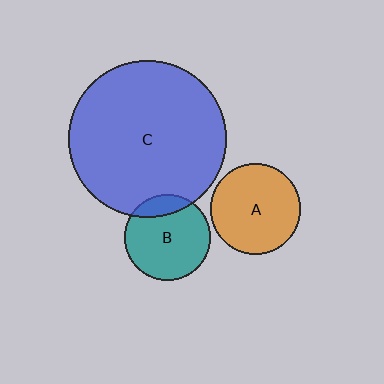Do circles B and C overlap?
Yes.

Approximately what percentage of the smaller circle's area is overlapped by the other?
Approximately 15%.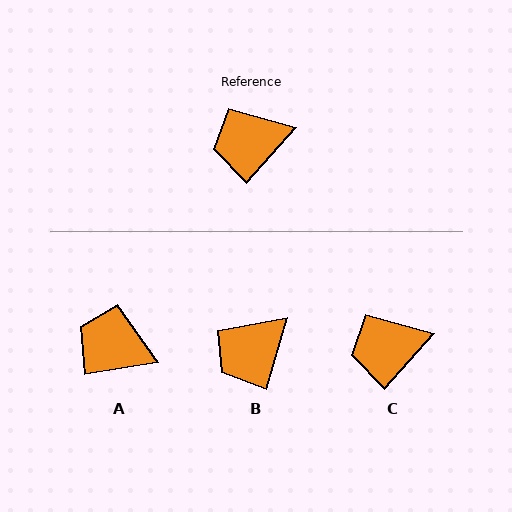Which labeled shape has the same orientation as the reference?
C.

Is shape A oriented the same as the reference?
No, it is off by about 39 degrees.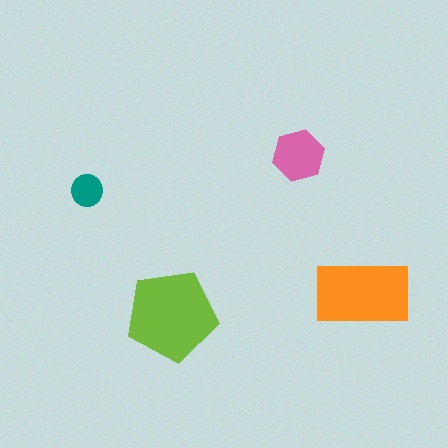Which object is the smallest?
The teal circle.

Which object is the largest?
The lime pentagon.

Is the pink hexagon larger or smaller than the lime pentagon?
Smaller.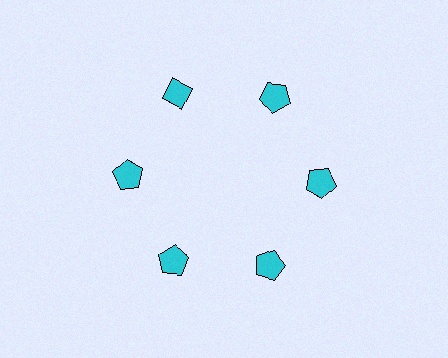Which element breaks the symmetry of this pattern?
The cyan diamond at roughly the 11 o'clock position breaks the symmetry. All other shapes are cyan pentagons.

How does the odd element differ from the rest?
It has a different shape: diamond instead of pentagon.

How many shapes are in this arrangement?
There are 6 shapes arranged in a ring pattern.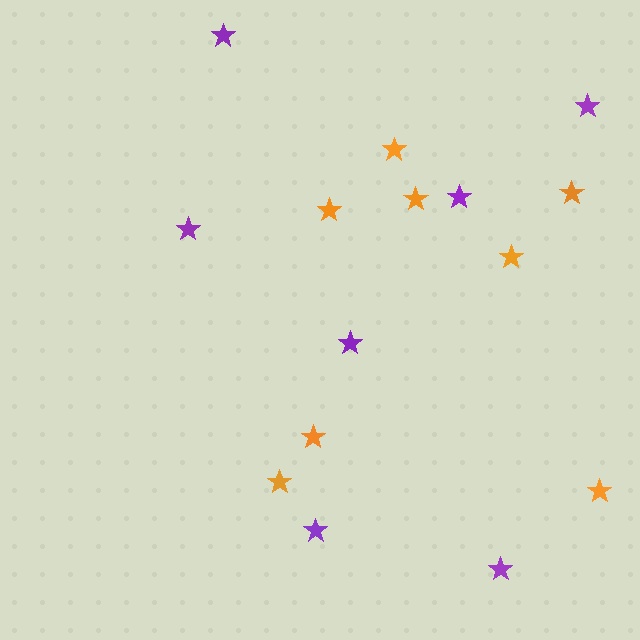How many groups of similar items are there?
There are 2 groups: one group of purple stars (7) and one group of orange stars (8).